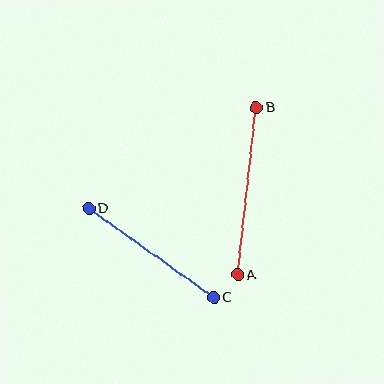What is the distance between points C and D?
The distance is approximately 153 pixels.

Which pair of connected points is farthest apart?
Points A and B are farthest apart.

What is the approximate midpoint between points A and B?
The midpoint is at approximately (247, 191) pixels.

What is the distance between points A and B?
The distance is approximately 169 pixels.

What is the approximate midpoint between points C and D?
The midpoint is at approximately (151, 253) pixels.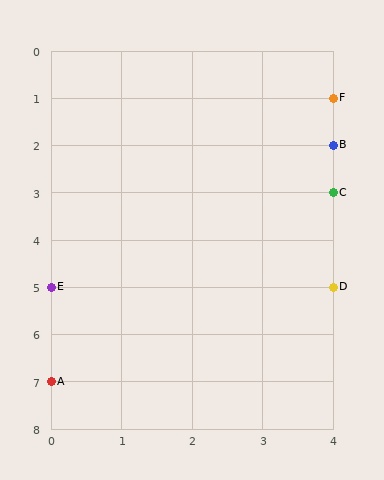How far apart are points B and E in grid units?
Points B and E are 4 columns and 3 rows apart (about 5.0 grid units diagonally).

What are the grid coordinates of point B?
Point B is at grid coordinates (4, 2).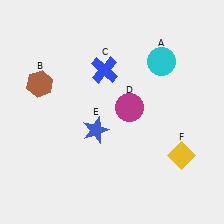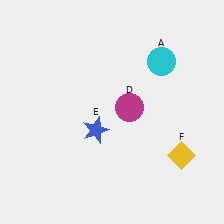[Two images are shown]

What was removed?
The blue cross (C), the brown hexagon (B) were removed in Image 2.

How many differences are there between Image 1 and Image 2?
There are 2 differences between the two images.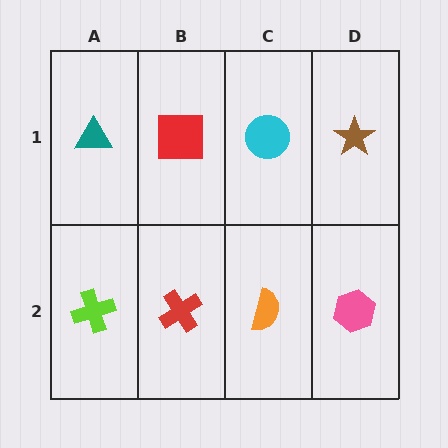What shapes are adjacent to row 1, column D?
A pink hexagon (row 2, column D), a cyan circle (row 1, column C).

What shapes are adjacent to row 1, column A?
A lime cross (row 2, column A), a red square (row 1, column B).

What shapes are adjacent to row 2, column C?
A cyan circle (row 1, column C), a red cross (row 2, column B), a pink hexagon (row 2, column D).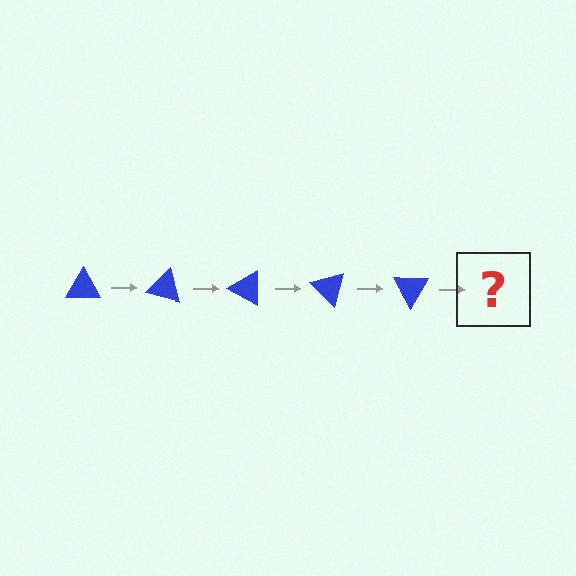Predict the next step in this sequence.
The next step is a blue triangle rotated 75 degrees.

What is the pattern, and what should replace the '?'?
The pattern is that the triangle rotates 15 degrees each step. The '?' should be a blue triangle rotated 75 degrees.